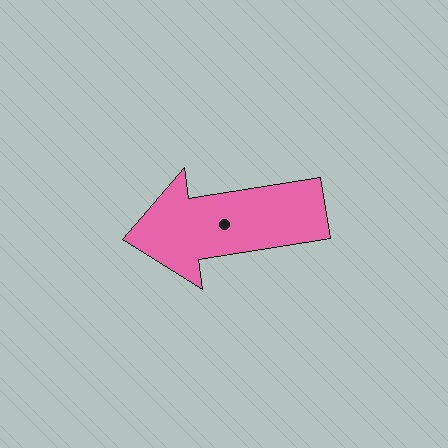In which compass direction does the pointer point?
West.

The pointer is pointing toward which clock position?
Roughly 9 o'clock.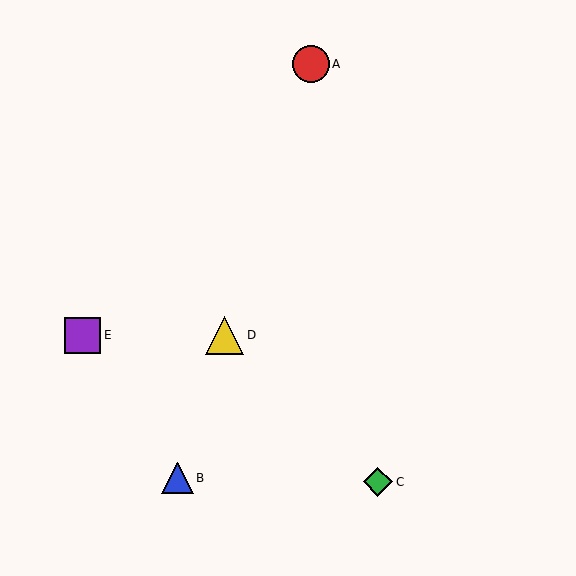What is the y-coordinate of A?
Object A is at y≈64.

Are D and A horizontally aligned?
No, D is at y≈335 and A is at y≈64.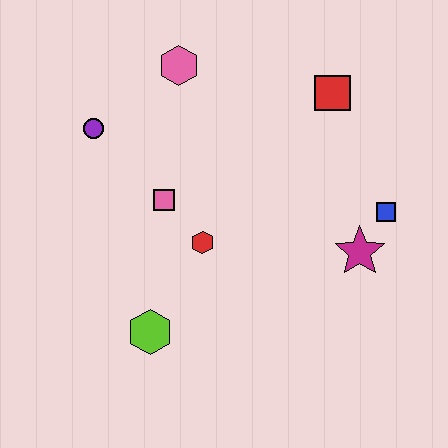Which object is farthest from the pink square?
The blue square is farthest from the pink square.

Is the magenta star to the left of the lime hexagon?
No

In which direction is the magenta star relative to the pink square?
The magenta star is to the right of the pink square.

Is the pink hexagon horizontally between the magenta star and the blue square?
No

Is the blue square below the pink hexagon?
Yes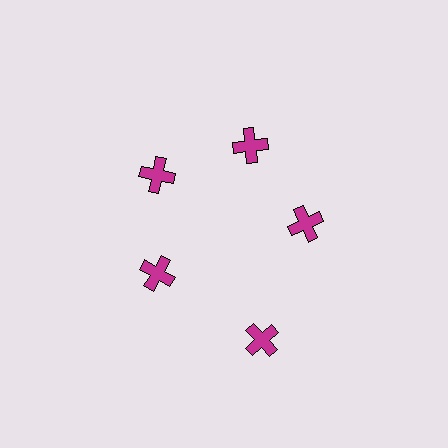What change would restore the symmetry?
The symmetry would be restored by moving it inward, back onto the ring so that all 5 crosses sit at equal angles and equal distance from the center.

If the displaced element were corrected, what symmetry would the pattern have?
It would have 5-fold rotational symmetry — the pattern would map onto itself every 72 degrees.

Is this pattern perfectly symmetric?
No. The 5 magenta crosses are arranged in a ring, but one element near the 5 o'clock position is pushed outward from the center, breaking the 5-fold rotational symmetry.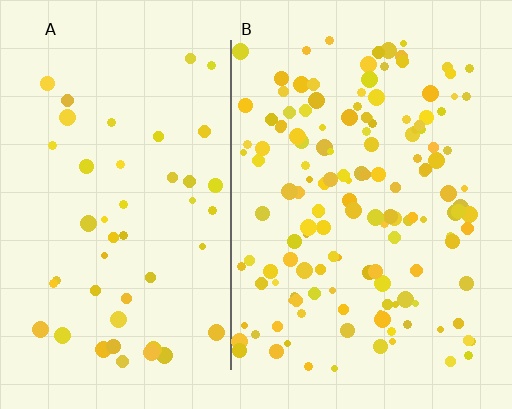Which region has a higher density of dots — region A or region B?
B (the right).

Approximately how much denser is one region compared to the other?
Approximately 3.0× — region B over region A.